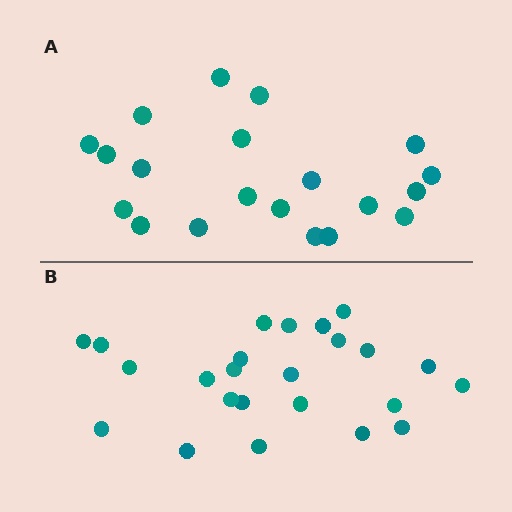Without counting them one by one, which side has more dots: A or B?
Region B (the bottom region) has more dots.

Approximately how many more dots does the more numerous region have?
Region B has about 4 more dots than region A.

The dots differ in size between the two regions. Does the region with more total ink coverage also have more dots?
No. Region A has more total ink coverage because its dots are larger, but region B actually contains more individual dots. Total area can be misleading — the number of items is what matters here.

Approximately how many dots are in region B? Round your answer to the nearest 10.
About 20 dots. (The exact count is 24, which rounds to 20.)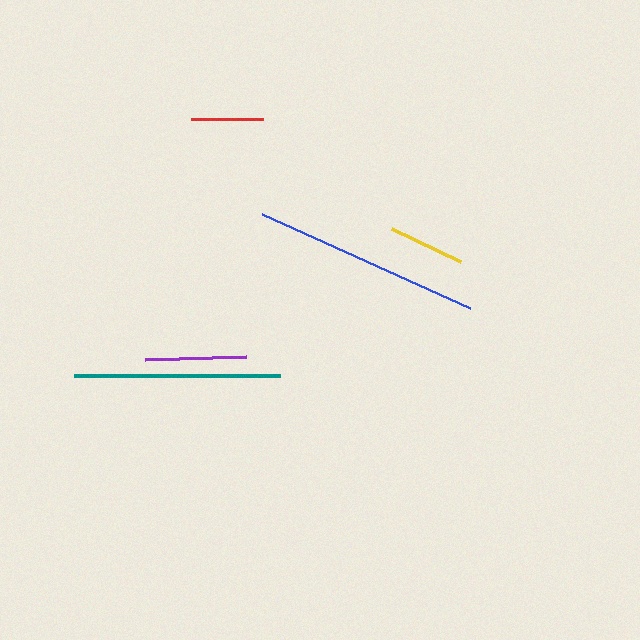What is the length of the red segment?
The red segment is approximately 72 pixels long.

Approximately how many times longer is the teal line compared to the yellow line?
The teal line is approximately 2.7 times the length of the yellow line.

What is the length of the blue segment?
The blue segment is approximately 229 pixels long.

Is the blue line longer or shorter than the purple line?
The blue line is longer than the purple line.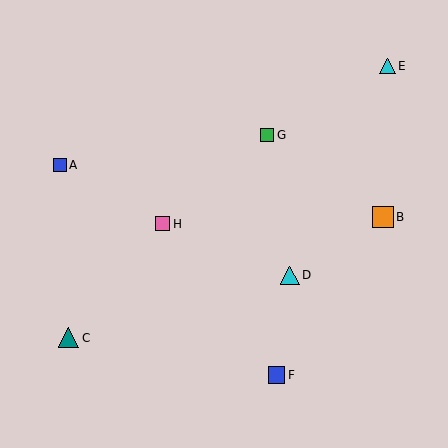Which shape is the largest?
The orange square (labeled B) is the largest.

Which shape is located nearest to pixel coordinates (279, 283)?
The cyan triangle (labeled D) at (290, 275) is nearest to that location.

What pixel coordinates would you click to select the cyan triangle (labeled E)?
Click at (387, 66) to select the cyan triangle E.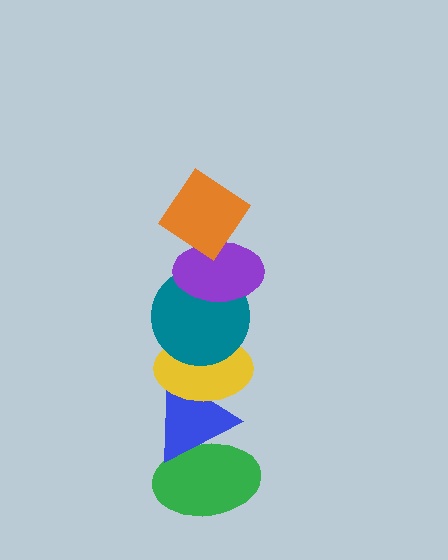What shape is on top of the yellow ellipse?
The teal circle is on top of the yellow ellipse.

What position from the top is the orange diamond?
The orange diamond is 1st from the top.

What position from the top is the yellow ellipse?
The yellow ellipse is 4th from the top.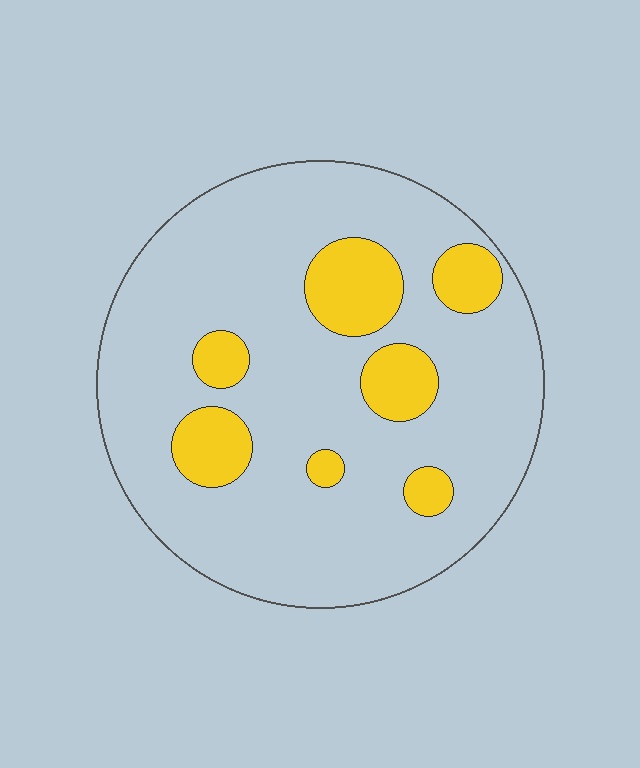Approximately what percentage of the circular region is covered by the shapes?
Approximately 20%.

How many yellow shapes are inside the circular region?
7.